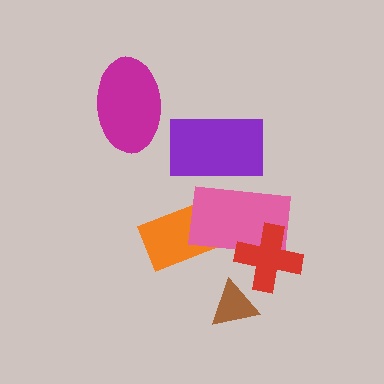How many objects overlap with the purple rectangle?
1 object overlaps with the purple rectangle.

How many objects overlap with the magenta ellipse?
0 objects overlap with the magenta ellipse.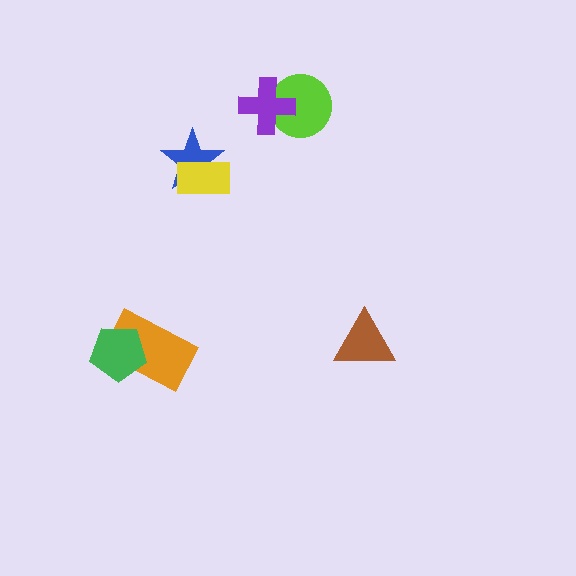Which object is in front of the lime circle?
The purple cross is in front of the lime circle.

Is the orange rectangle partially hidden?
Yes, it is partially covered by another shape.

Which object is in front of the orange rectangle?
The green pentagon is in front of the orange rectangle.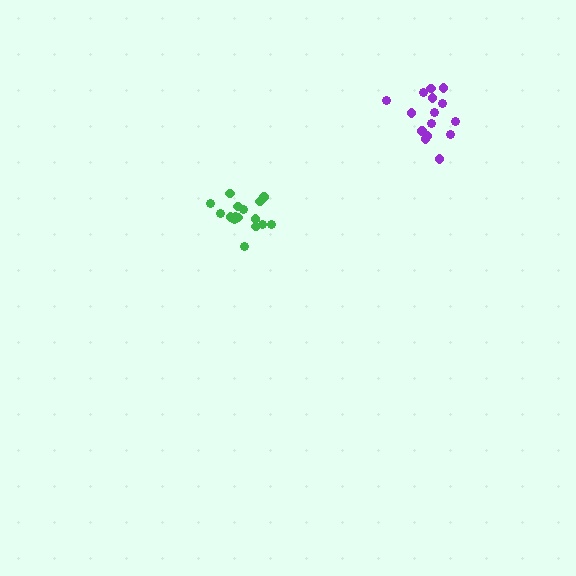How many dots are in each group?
Group 1: 16 dots, Group 2: 15 dots (31 total).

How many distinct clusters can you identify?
There are 2 distinct clusters.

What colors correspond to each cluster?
The clusters are colored: green, purple.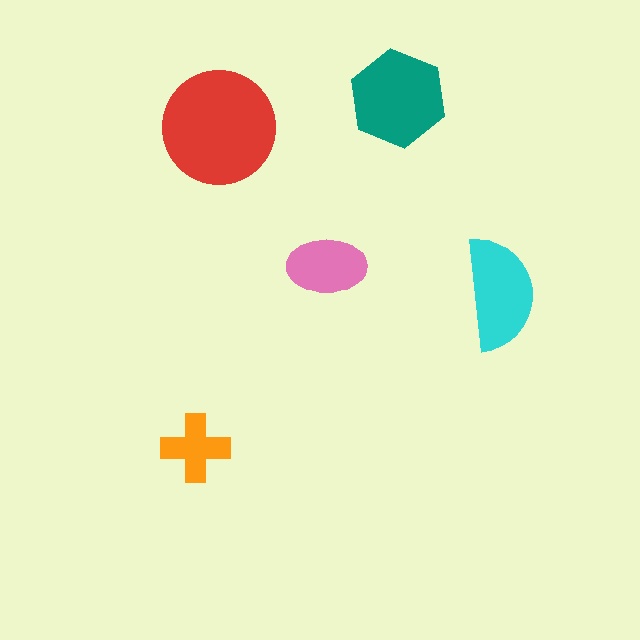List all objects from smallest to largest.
The orange cross, the pink ellipse, the cyan semicircle, the teal hexagon, the red circle.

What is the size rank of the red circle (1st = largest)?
1st.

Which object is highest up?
The teal hexagon is topmost.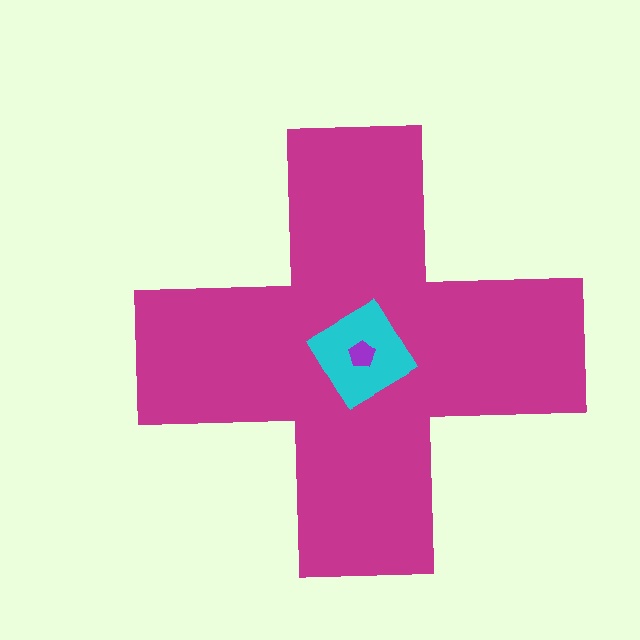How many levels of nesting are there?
3.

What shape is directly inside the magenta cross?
The cyan diamond.